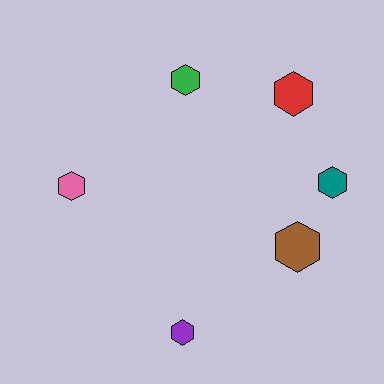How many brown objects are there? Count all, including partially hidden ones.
There is 1 brown object.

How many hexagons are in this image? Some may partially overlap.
There are 6 hexagons.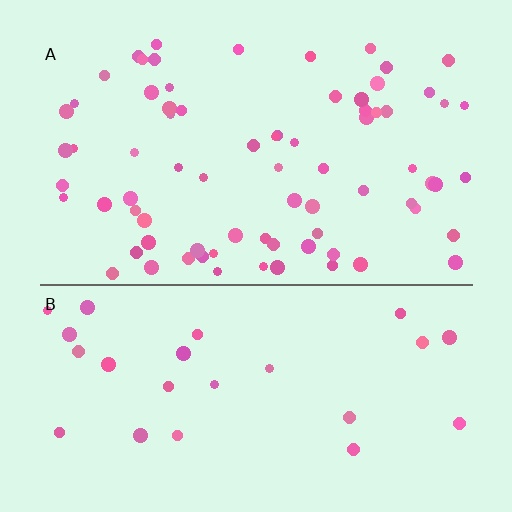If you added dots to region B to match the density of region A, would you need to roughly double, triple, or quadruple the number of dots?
Approximately triple.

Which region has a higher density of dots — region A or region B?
A (the top).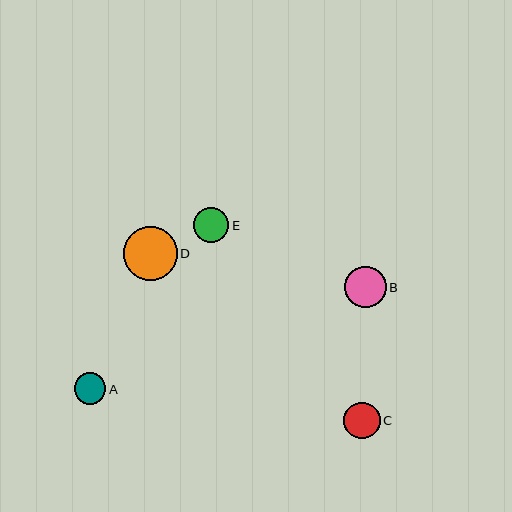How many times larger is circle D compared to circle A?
Circle D is approximately 1.7 times the size of circle A.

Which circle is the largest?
Circle D is the largest with a size of approximately 54 pixels.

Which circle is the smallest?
Circle A is the smallest with a size of approximately 32 pixels.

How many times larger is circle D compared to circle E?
Circle D is approximately 1.5 times the size of circle E.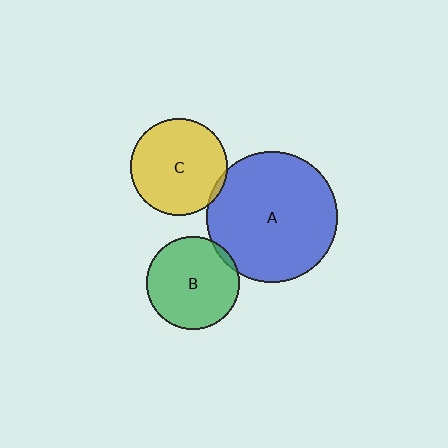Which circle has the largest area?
Circle A (blue).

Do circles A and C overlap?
Yes.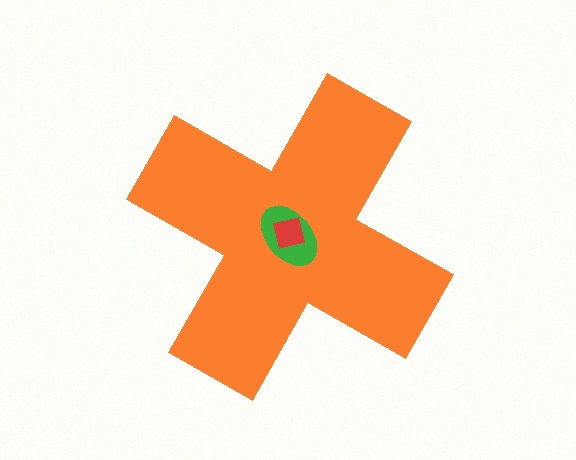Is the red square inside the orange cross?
Yes.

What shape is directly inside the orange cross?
The green ellipse.